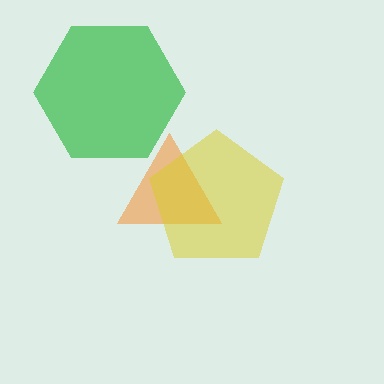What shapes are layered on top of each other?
The layered shapes are: a green hexagon, an orange triangle, a yellow pentagon.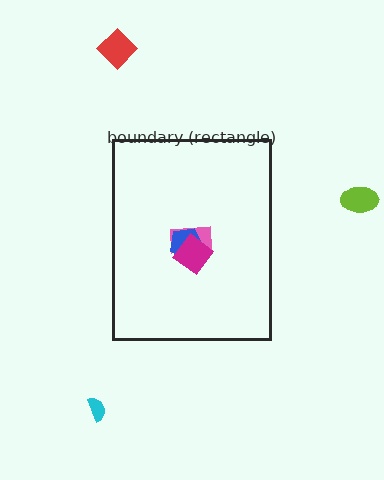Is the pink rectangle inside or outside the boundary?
Inside.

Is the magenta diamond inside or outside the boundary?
Inside.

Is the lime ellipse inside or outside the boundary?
Outside.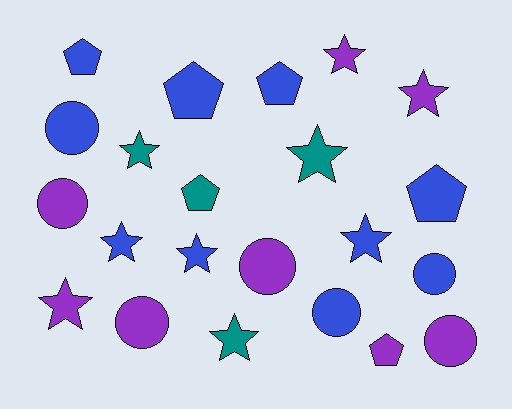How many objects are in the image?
There are 22 objects.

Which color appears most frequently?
Blue, with 10 objects.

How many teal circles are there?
There are no teal circles.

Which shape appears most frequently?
Star, with 9 objects.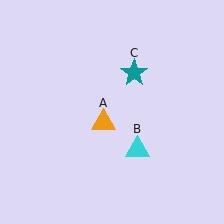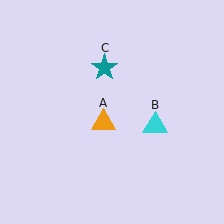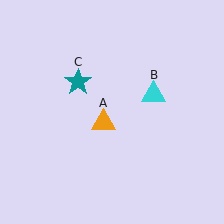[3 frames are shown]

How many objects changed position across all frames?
2 objects changed position: cyan triangle (object B), teal star (object C).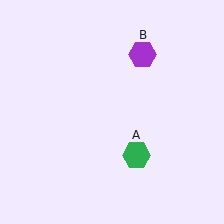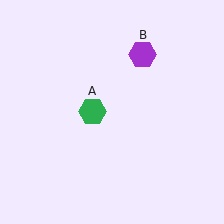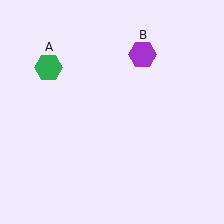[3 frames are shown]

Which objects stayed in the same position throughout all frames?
Purple hexagon (object B) remained stationary.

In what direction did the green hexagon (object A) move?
The green hexagon (object A) moved up and to the left.